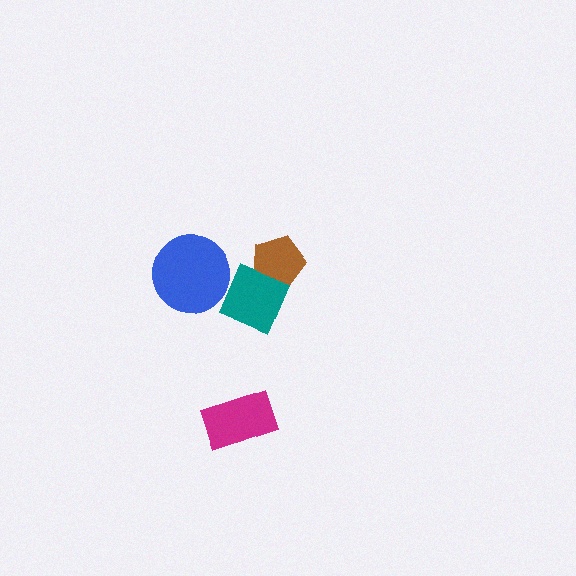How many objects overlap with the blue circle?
1 object overlaps with the blue circle.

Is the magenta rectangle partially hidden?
No, no other shape covers it.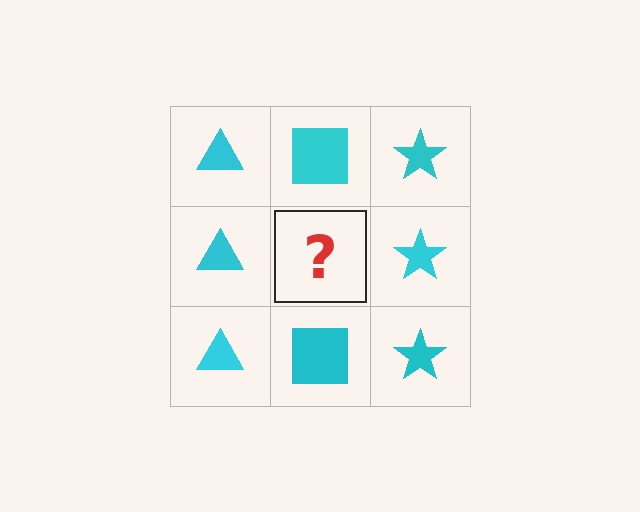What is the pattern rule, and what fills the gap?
The rule is that each column has a consistent shape. The gap should be filled with a cyan square.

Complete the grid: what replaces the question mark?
The question mark should be replaced with a cyan square.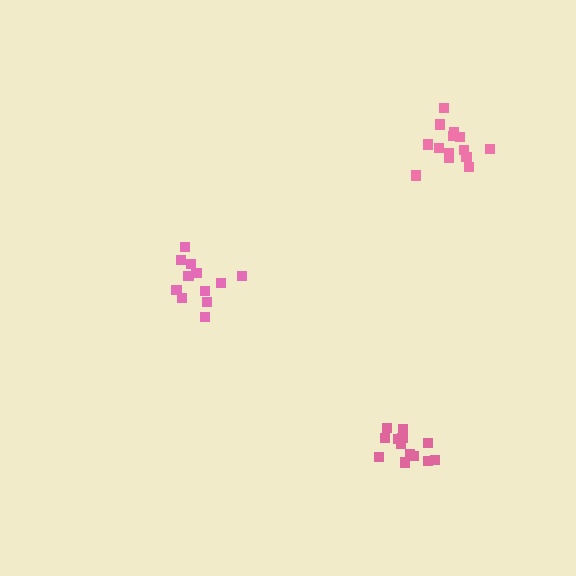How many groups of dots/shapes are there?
There are 3 groups.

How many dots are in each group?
Group 1: 12 dots, Group 2: 13 dots, Group 3: 14 dots (39 total).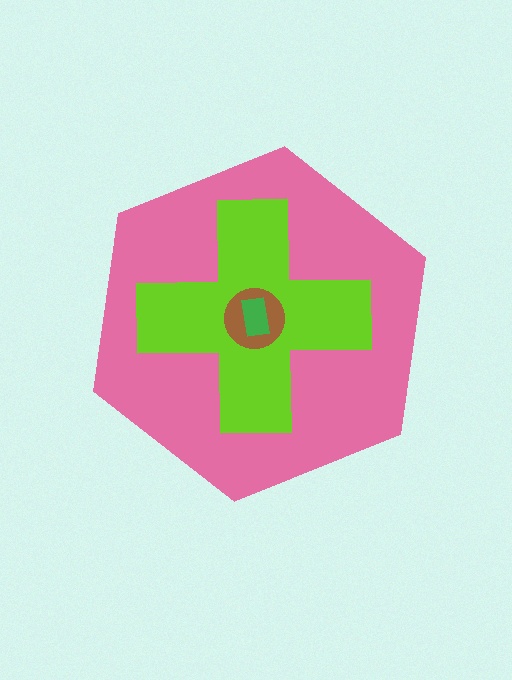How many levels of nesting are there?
4.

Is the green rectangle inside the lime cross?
Yes.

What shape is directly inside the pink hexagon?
The lime cross.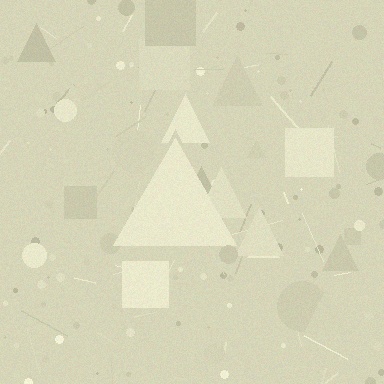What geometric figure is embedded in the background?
A triangle is embedded in the background.